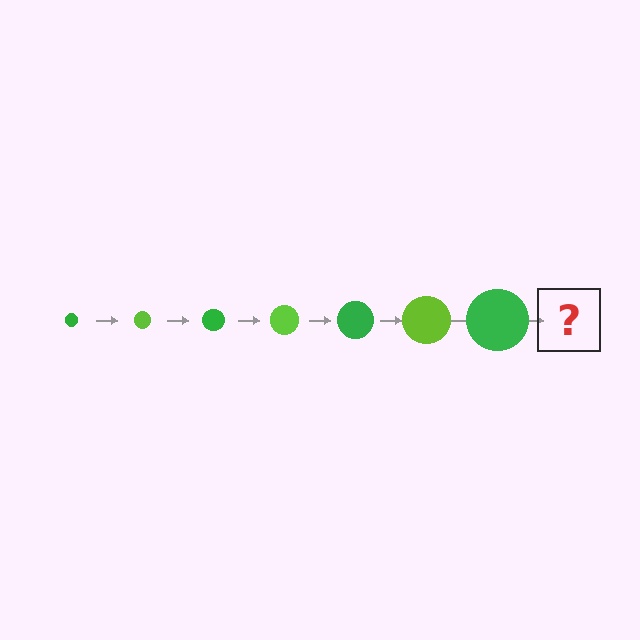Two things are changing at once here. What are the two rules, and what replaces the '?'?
The two rules are that the circle grows larger each step and the color cycles through green and lime. The '?' should be a lime circle, larger than the previous one.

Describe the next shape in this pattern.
It should be a lime circle, larger than the previous one.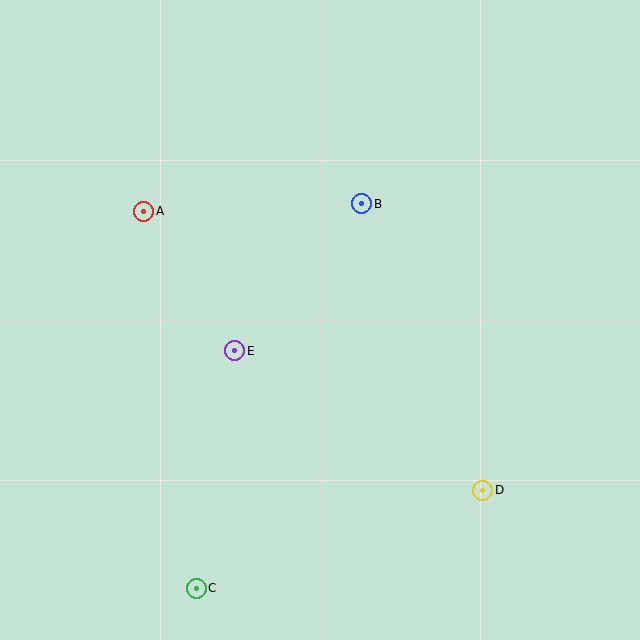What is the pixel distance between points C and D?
The distance between C and D is 303 pixels.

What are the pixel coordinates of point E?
Point E is at (235, 351).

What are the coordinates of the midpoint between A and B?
The midpoint between A and B is at (253, 208).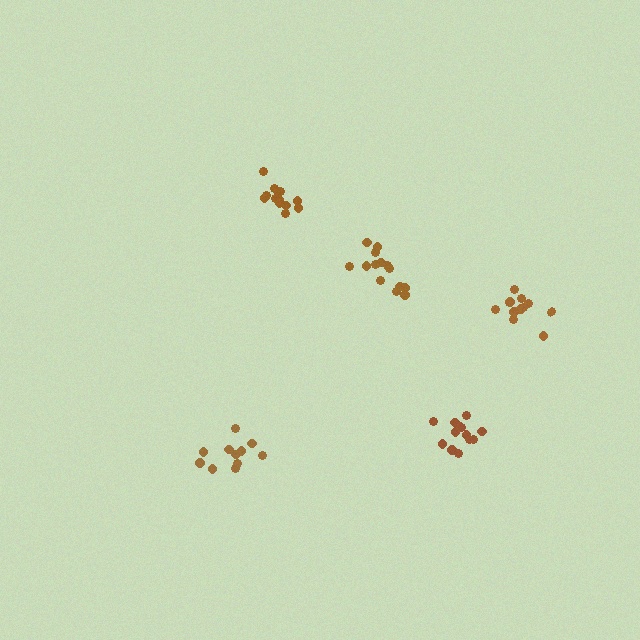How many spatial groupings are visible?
There are 5 spatial groupings.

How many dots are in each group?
Group 1: 13 dots, Group 2: 14 dots, Group 3: 13 dots, Group 4: 11 dots, Group 5: 12 dots (63 total).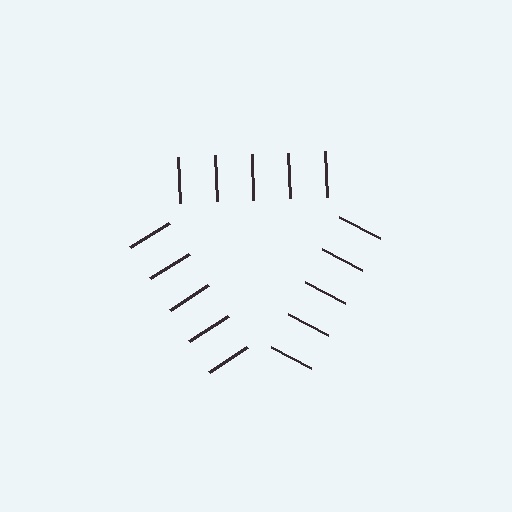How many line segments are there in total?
15 — 5 along each of the 3 edges.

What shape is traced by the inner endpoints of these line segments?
An illusory triangle — the line segments terminate on its edges but no continuous stroke is drawn.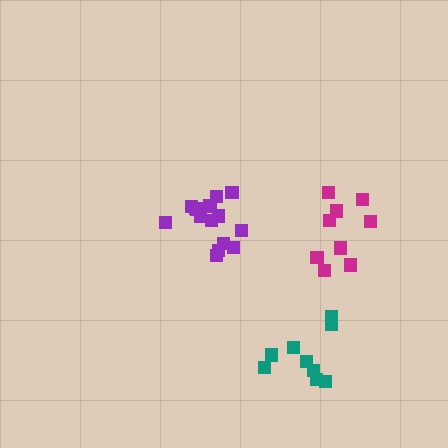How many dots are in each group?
Group 1: 9 dots, Group 2: 9 dots, Group 3: 15 dots (33 total).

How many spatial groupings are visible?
There are 3 spatial groupings.